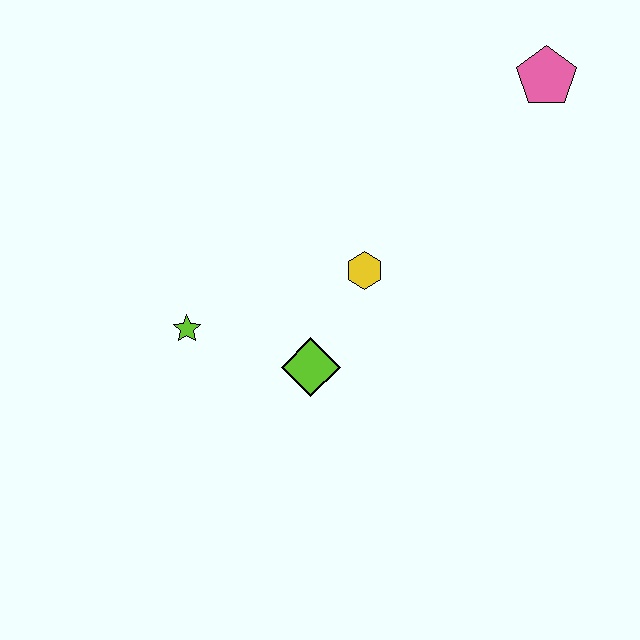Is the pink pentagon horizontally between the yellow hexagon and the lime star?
No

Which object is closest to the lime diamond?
The yellow hexagon is closest to the lime diamond.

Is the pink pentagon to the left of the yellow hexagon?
No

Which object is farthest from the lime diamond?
The pink pentagon is farthest from the lime diamond.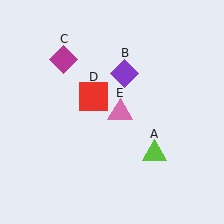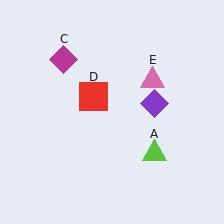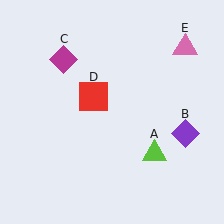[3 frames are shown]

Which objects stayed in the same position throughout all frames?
Lime triangle (object A) and magenta diamond (object C) and red square (object D) remained stationary.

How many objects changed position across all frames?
2 objects changed position: purple diamond (object B), pink triangle (object E).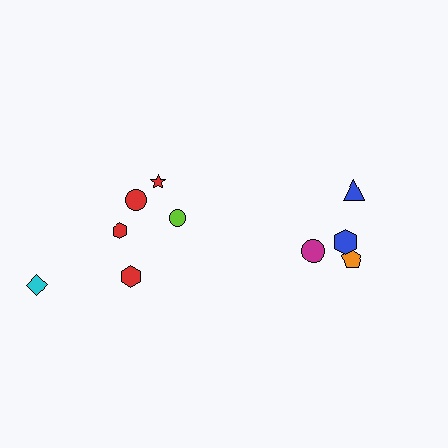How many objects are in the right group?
There are 4 objects.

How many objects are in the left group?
There are 6 objects.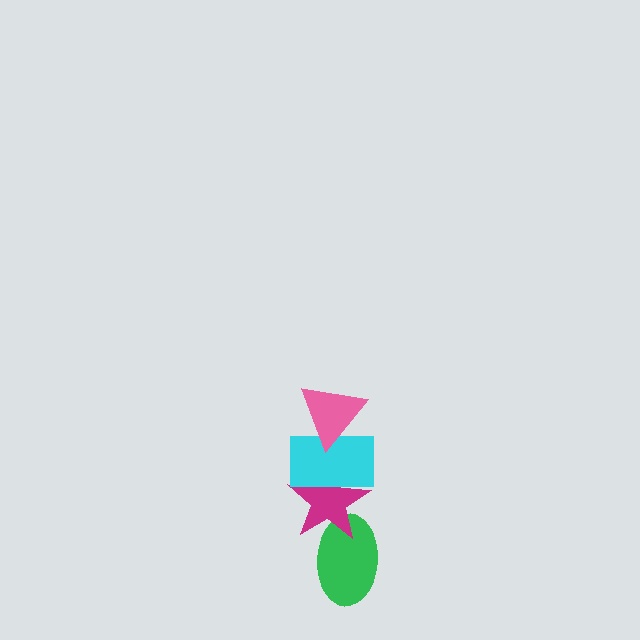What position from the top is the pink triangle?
The pink triangle is 1st from the top.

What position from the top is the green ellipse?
The green ellipse is 4th from the top.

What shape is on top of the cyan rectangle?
The pink triangle is on top of the cyan rectangle.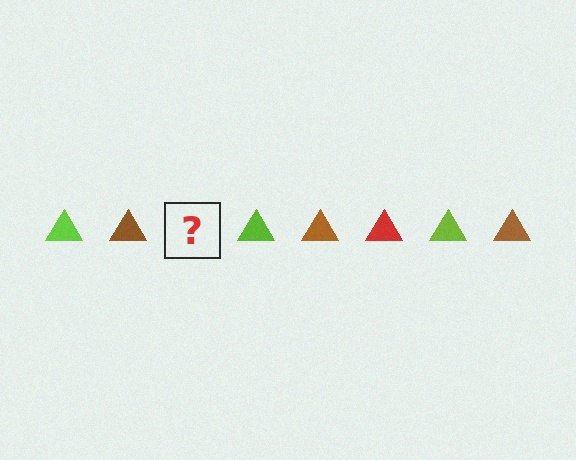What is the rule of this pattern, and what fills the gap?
The rule is that the pattern cycles through lime, brown, red triangles. The gap should be filled with a red triangle.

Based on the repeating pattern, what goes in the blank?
The blank should be a red triangle.